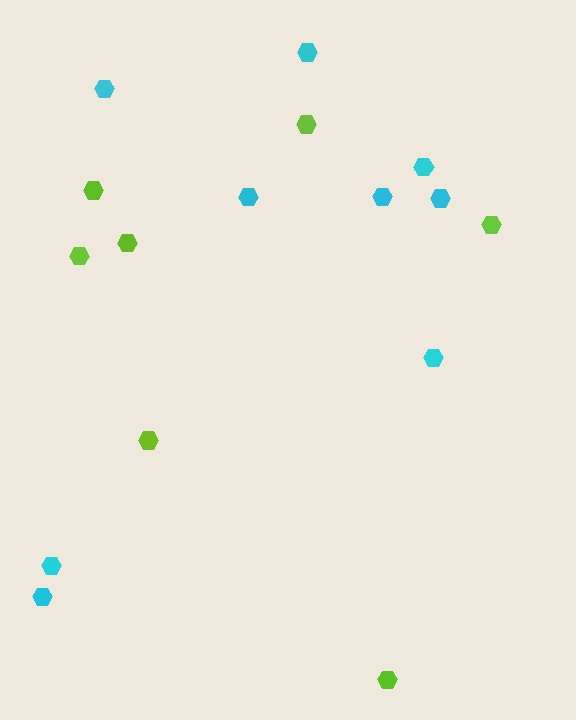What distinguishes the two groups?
There are 2 groups: one group of cyan hexagons (9) and one group of lime hexagons (7).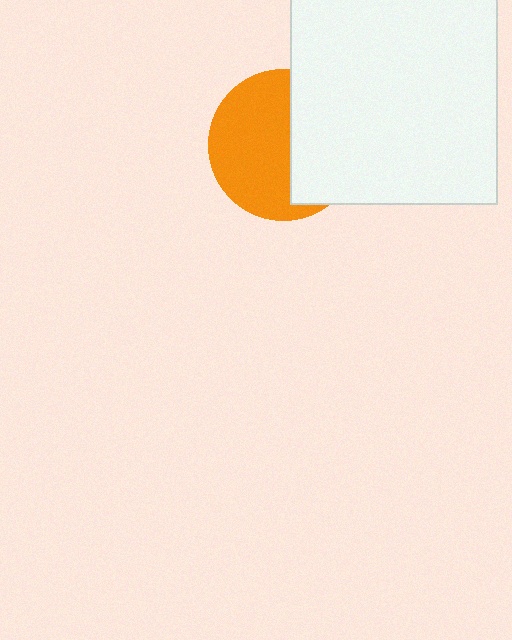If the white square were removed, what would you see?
You would see the complete orange circle.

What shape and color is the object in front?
The object in front is a white square.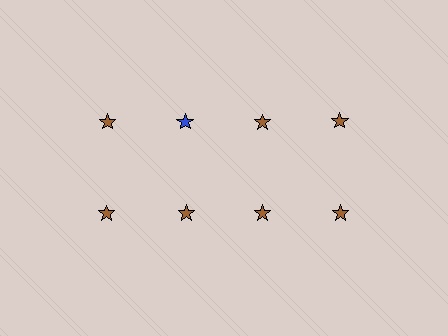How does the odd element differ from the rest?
It has a different color: blue instead of brown.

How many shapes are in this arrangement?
There are 8 shapes arranged in a grid pattern.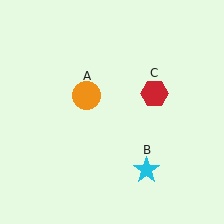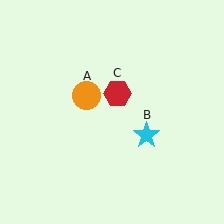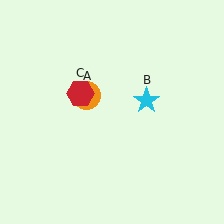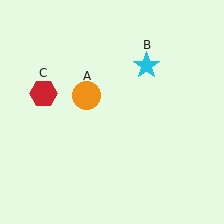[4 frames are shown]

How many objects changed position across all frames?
2 objects changed position: cyan star (object B), red hexagon (object C).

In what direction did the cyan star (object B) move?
The cyan star (object B) moved up.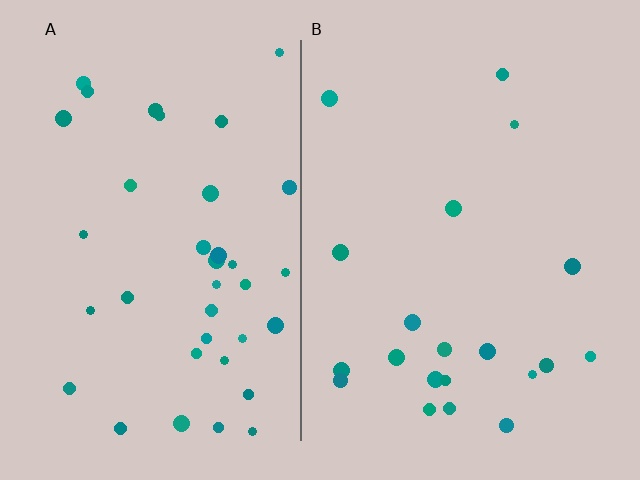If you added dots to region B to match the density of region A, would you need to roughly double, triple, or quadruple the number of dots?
Approximately double.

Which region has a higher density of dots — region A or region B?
A (the left).